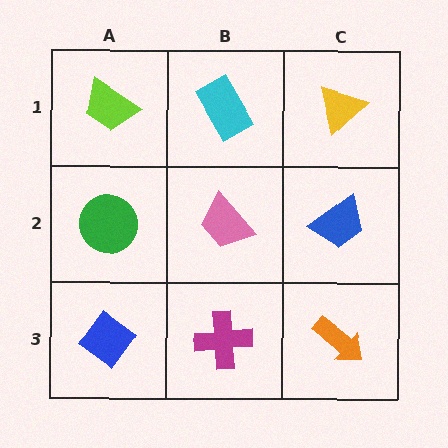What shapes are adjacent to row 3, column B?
A pink trapezoid (row 2, column B), a blue diamond (row 3, column A), an orange arrow (row 3, column C).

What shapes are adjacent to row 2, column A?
A lime trapezoid (row 1, column A), a blue diamond (row 3, column A), a pink trapezoid (row 2, column B).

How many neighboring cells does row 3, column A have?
2.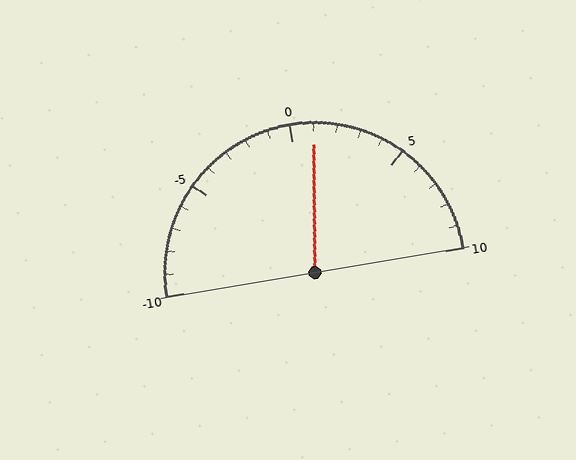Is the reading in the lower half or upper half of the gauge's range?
The reading is in the upper half of the range (-10 to 10).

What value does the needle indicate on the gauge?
The needle indicates approximately 1.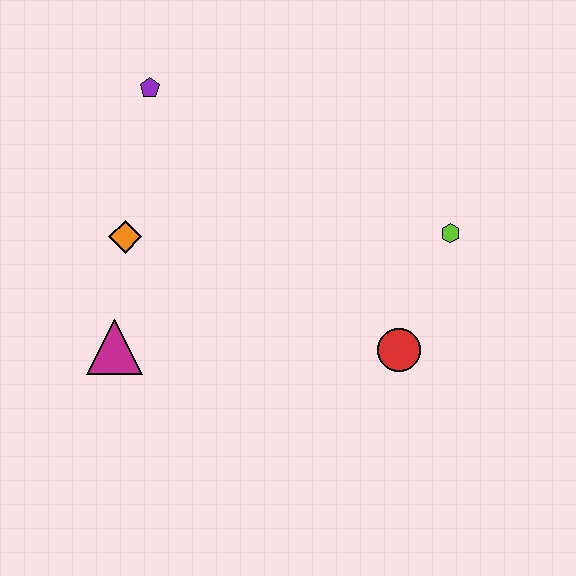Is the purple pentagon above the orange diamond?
Yes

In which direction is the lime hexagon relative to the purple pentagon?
The lime hexagon is to the right of the purple pentagon.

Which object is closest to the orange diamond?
The magenta triangle is closest to the orange diamond.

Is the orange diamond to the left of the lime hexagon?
Yes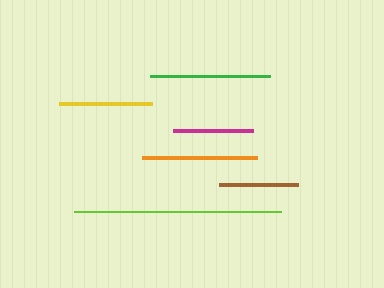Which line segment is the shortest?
The brown line is the shortest at approximately 80 pixels.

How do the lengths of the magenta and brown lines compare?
The magenta and brown lines are approximately the same length.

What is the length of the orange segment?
The orange segment is approximately 115 pixels long.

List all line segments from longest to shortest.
From longest to shortest: lime, green, orange, yellow, magenta, brown.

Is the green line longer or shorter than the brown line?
The green line is longer than the brown line.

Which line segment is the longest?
The lime line is the longest at approximately 207 pixels.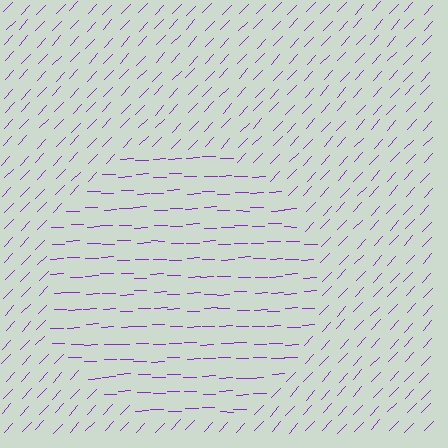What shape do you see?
I see a circle.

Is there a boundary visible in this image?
Yes, there is a texture boundary formed by a change in line orientation.